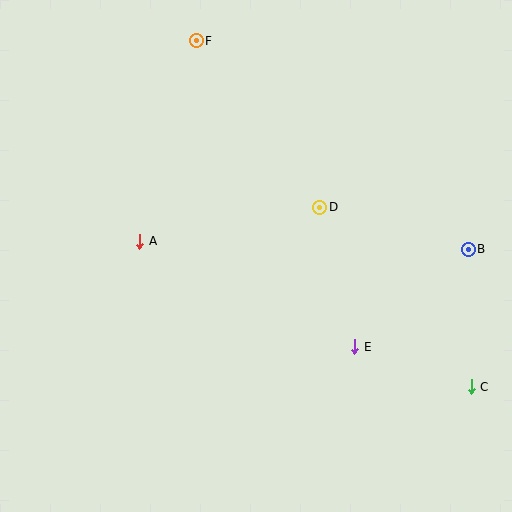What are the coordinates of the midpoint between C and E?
The midpoint between C and E is at (413, 367).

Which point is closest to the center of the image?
Point D at (320, 207) is closest to the center.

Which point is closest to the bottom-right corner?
Point C is closest to the bottom-right corner.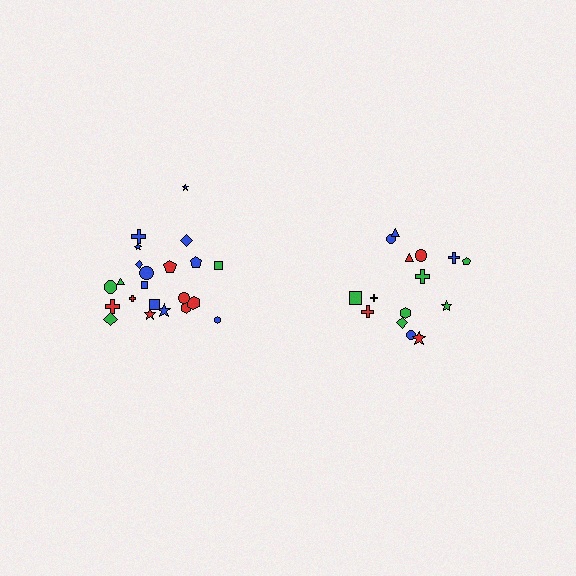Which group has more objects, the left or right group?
The left group.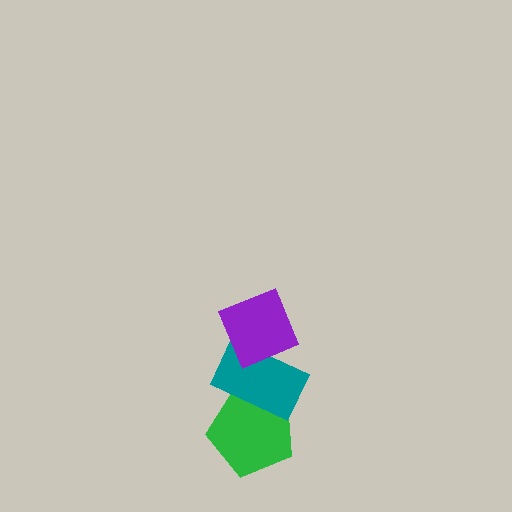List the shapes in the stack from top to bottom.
From top to bottom: the purple diamond, the teal rectangle, the green pentagon.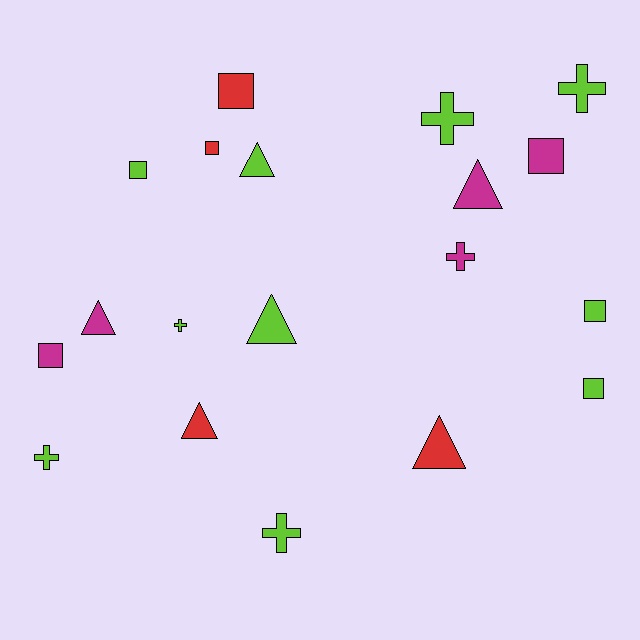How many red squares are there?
There are 2 red squares.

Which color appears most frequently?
Lime, with 10 objects.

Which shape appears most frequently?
Square, with 7 objects.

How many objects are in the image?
There are 19 objects.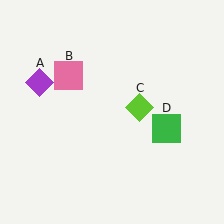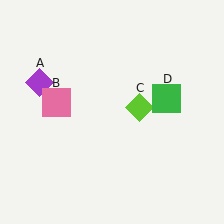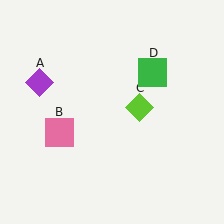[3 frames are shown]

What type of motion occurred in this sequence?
The pink square (object B), green square (object D) rotated counterclockwise around the center of the scene.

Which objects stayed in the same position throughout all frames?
Purple diamond (object A) and lime diamond (object C) remained stationary.